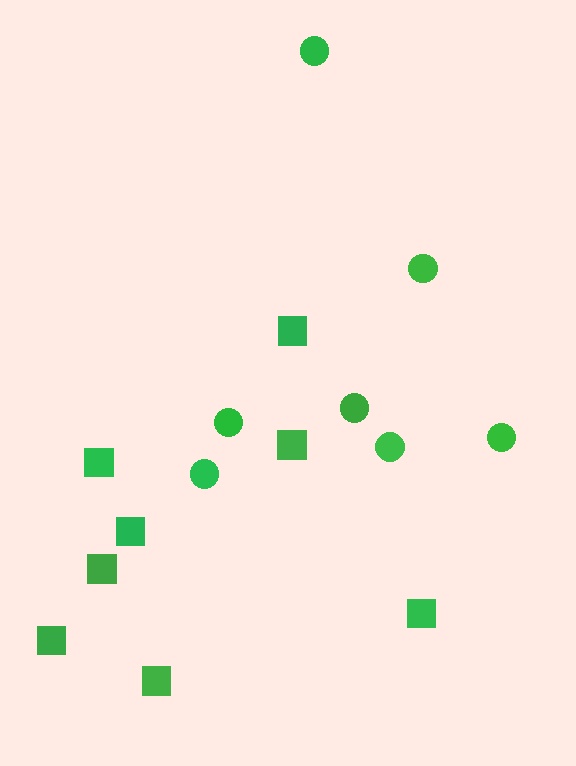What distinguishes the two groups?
There are 2 groups: one group of squares (8) and one group of circles (7).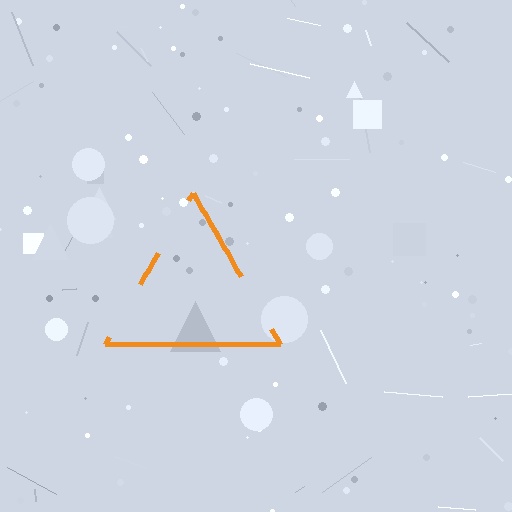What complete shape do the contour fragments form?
The contour fragments form a triangle.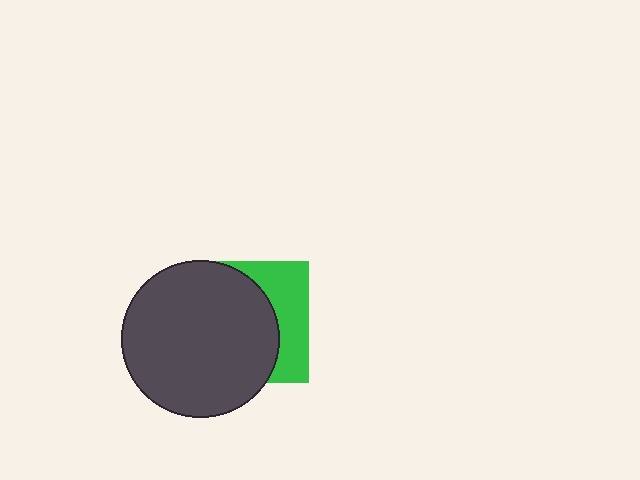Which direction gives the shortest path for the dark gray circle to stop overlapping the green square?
Moving left gives the shortest separation.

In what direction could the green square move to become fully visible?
The green square could move right. That would shift it out from behind the dark gray circle entirely.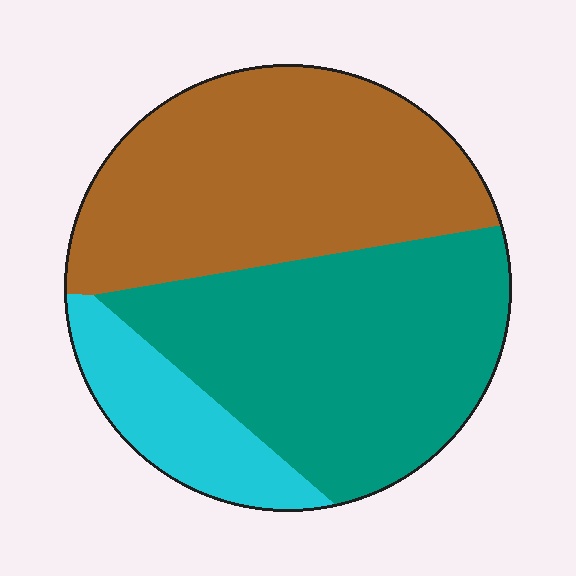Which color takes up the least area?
Cyan, at roughly 15%.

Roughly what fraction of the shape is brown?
Brown covers about 45% of the shape.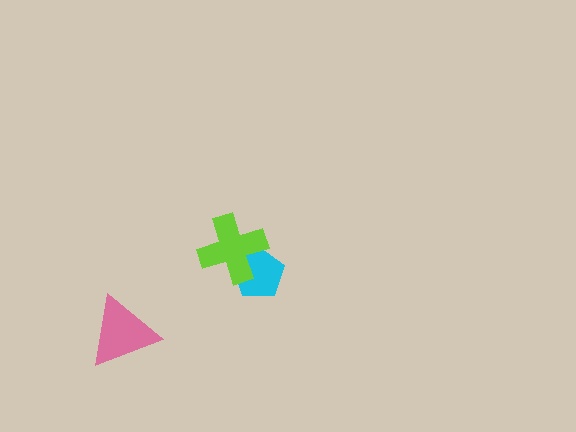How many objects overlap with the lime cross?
1 object overlaps with the lime cross.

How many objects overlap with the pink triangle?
0 objects overlap with the pink triangle.